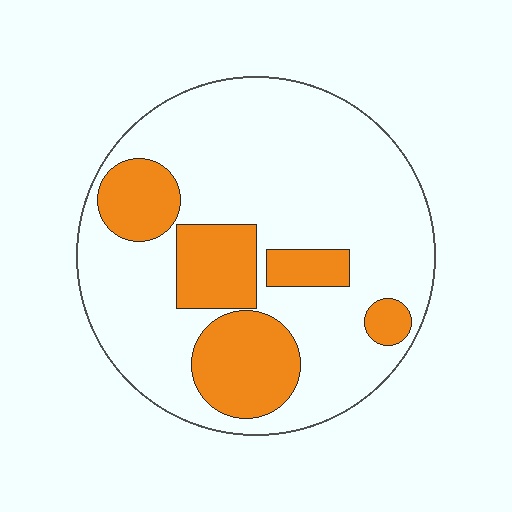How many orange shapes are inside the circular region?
5.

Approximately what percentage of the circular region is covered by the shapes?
Approximately 25%.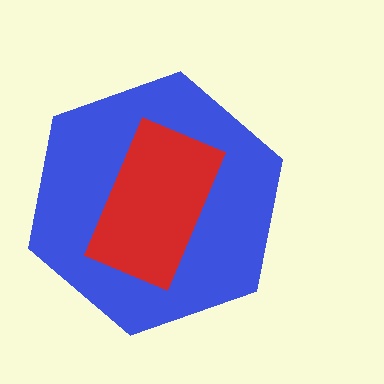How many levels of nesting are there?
2.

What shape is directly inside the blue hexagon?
The red rectangle.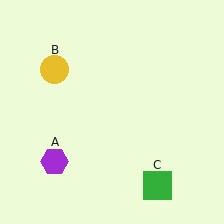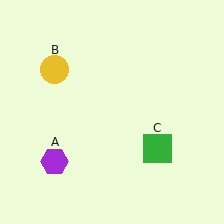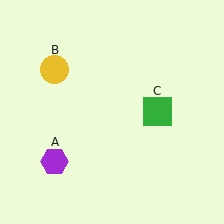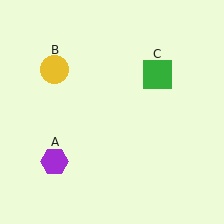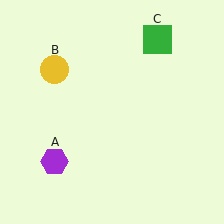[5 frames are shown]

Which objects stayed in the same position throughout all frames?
Purple hexagon (object A) and yellow circle (object B) remained stationary.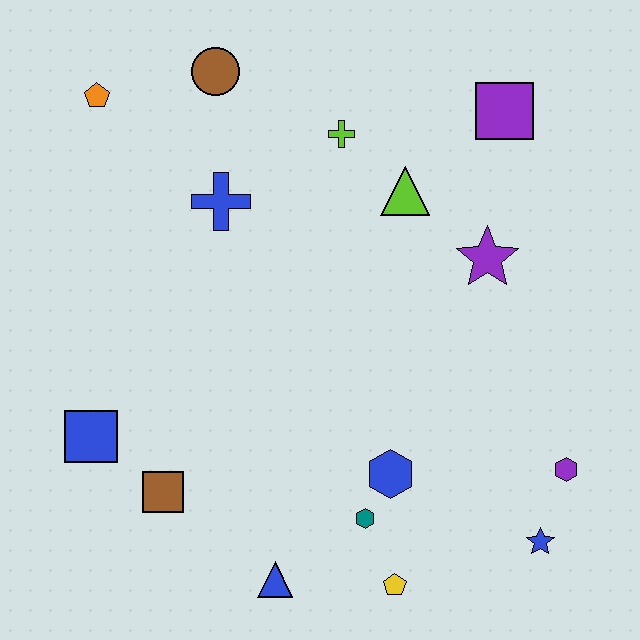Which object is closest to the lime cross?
The lime triangle is closest to the lime cross.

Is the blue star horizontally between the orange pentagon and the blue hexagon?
No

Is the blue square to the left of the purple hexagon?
Yes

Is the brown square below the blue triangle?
No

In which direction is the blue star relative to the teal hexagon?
The blue star is to the right of the teal hexagon.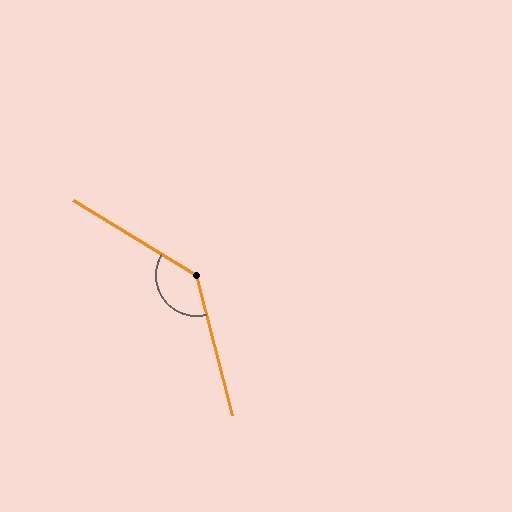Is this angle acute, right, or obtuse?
It is obtuse.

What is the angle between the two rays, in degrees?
Approximately 136 degrees.